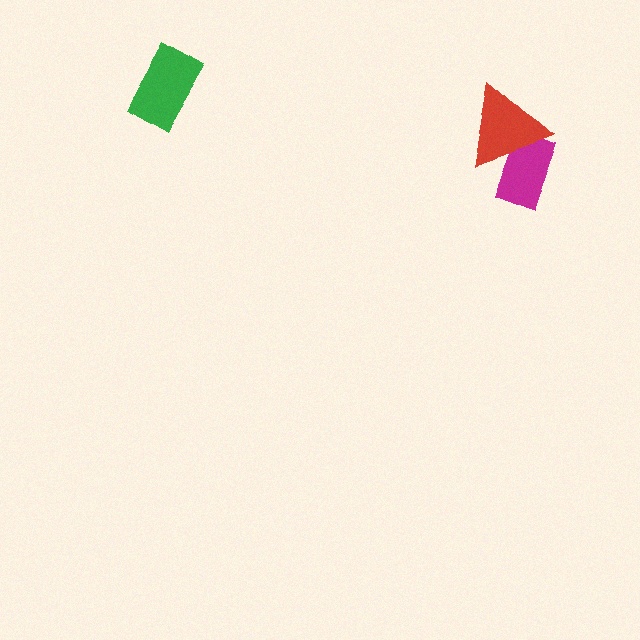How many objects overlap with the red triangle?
1 object overlaps with the red triangle.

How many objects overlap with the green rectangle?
0 objects overlap with the green rectangle.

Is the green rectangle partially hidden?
No, no other shape covers it.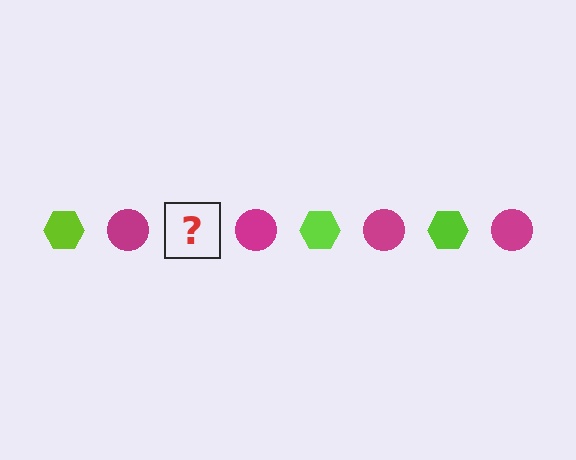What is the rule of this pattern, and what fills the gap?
The rule is that the pattern alternates between lime hexagon and magenta circle. The gap should be filled with a lime hexagon.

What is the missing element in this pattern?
The missing element is a lime hexagon.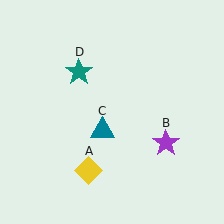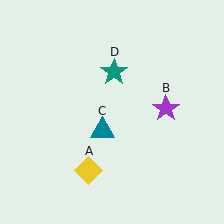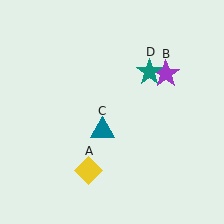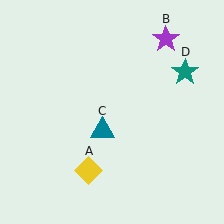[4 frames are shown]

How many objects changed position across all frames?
2 objects changed position: purple star (object B), teal star (object D).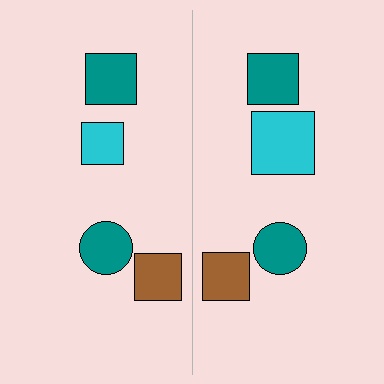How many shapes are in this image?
There are 8 shapes in this image.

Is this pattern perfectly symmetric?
No, the pattern is not perfectly symmetric. The cyan square on the right side has a different size than its mirror counterpart.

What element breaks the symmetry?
The cyan square on the right side has a different size than its mirror counterpart.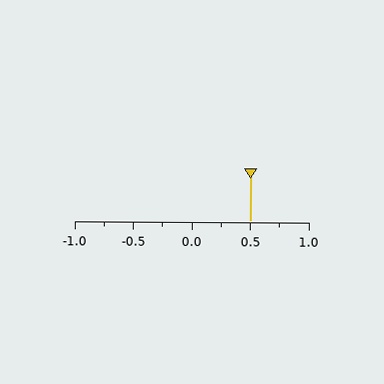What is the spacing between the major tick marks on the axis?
The major ticks are spaced 0.5 apart.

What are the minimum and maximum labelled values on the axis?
The axis runs from -1.0 to 1.0.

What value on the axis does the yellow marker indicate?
The marker indicates approximately 0.5.